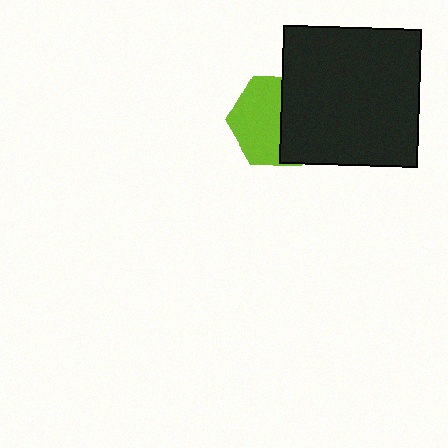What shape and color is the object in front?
The object in front is a black square.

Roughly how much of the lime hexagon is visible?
About half of it is visible (roughly 56%).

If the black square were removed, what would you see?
You would see the complete lime hexagon.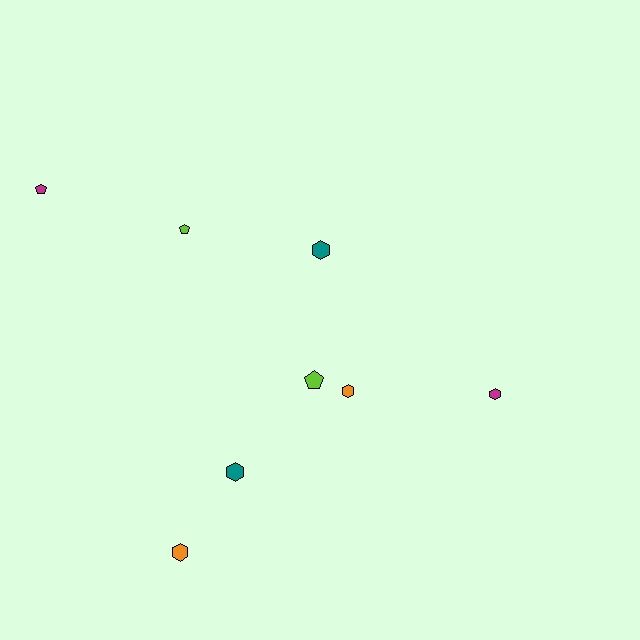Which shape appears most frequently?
Hexagon, with 5 objects.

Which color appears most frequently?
Lime, with 2 objects.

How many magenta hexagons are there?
There is 1 magenta hexagon.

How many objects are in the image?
There are 8 objects.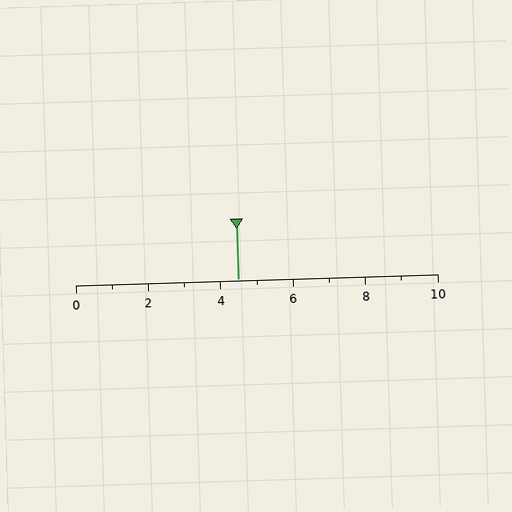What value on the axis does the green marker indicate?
The marker indicates approximately 4.5.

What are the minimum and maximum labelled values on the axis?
The axis runs from 0 to 10.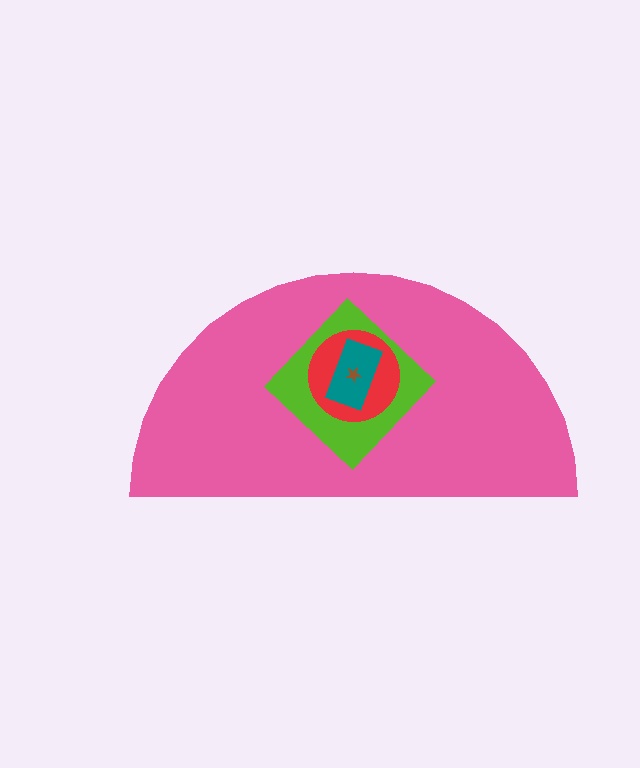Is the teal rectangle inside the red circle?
Yes.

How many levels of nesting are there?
5.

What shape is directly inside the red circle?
The teal rectangle.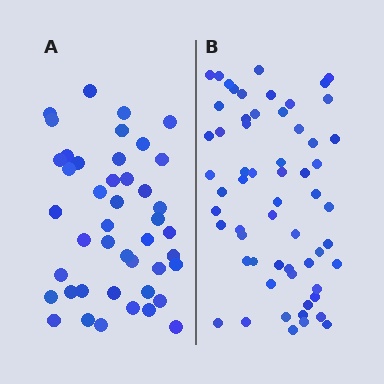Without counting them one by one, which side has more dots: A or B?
Region B (the right region) has more dots.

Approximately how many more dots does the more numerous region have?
Region B has approximately 15 more dots than region A.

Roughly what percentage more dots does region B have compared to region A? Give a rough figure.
About 35% more.